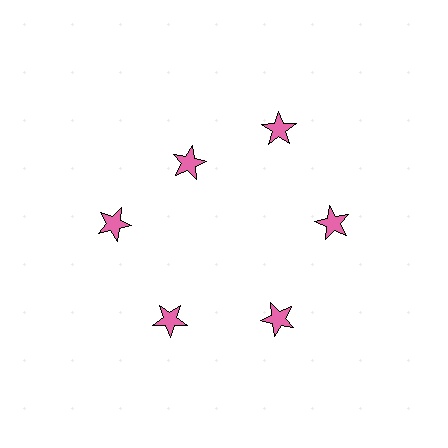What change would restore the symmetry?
The symmetry would be restored by moving it outward, back onto the ring so that all 6 stars sit at equal angles and equal distance from the center.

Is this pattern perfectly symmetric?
No. The 6 pink stars are arranged in a ring, but one element near the 11 o'clock position is pulled inward toward the center, breaking the 6-fold rotational symmetry.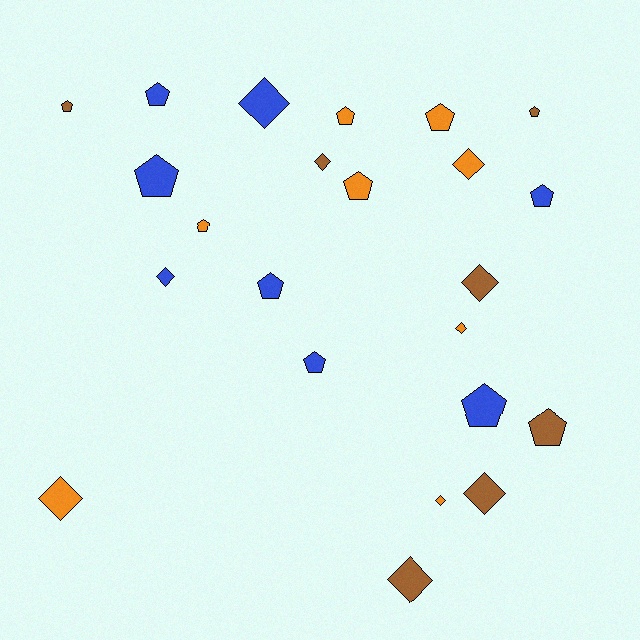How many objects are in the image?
There are 23 objects.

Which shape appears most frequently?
Pentagon, with 13 objects.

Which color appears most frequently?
Blue, with 8 objects.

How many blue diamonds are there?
There are 2 blue diamonds.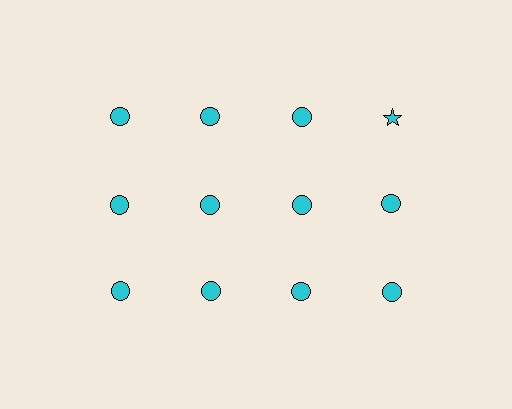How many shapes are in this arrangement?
There are 12 shapes arranged in a grid pattern.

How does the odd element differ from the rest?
It has a different shape: star instead of circle.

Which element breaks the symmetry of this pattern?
The cyan star in the top row, second from right column breaks the symmetry. All other shapes are cyan circles.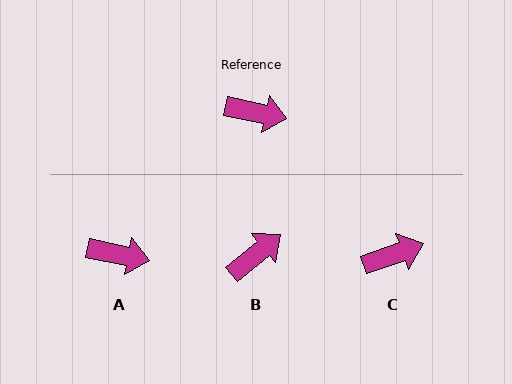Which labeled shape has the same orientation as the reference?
A.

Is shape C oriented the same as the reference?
No, it is off by about 31 degrees.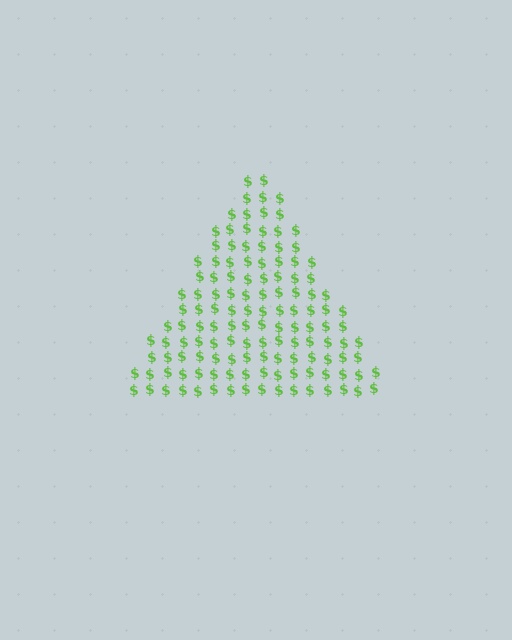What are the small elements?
The small elements are dollar signs.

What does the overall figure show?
The overall figure shows a triangle.